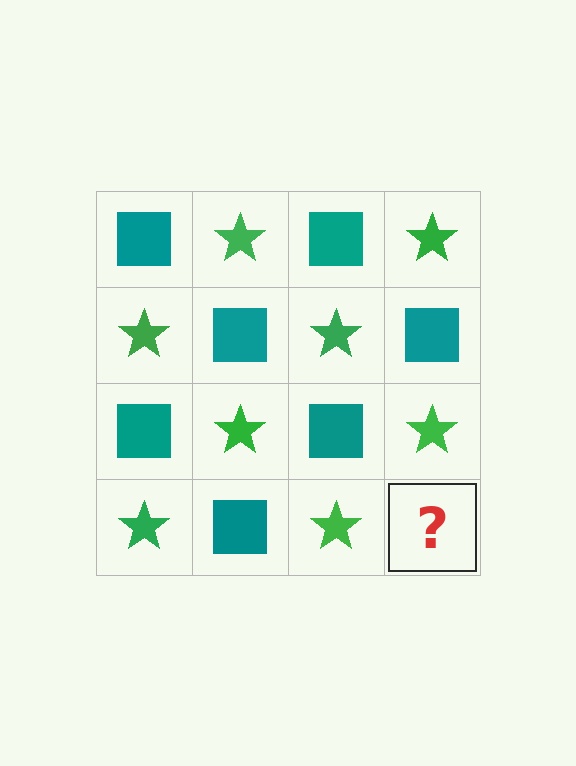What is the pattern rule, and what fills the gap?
The rule is that it alternates teal square and green star in a checkerboard pattern. The gap should be filled with a teal square.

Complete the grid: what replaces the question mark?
The question mark should be replaced with a teal square.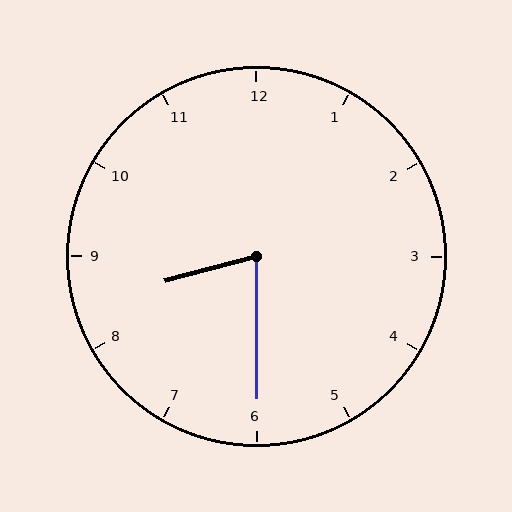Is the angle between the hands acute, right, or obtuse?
It is acute.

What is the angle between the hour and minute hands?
Approximately 75 degrees.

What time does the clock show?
8:30.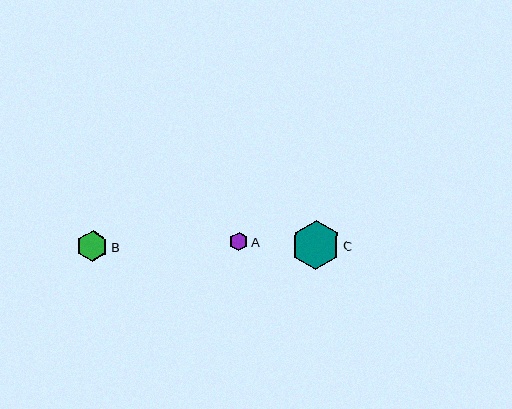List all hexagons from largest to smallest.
From largest to smallest: C, B, A.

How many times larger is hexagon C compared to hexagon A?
Hexagon C is approximately 2.6 times the size of hexagon A.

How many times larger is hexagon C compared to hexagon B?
Hexagon C is approximately 1.6 times the size of hexagon B.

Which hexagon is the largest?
Hexagon C is the largest with a size of approximately 48 pixels.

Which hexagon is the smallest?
Hexagon A is the smallest with a size of approximately 19 pixels.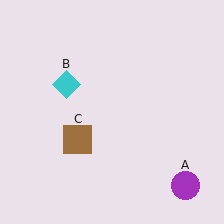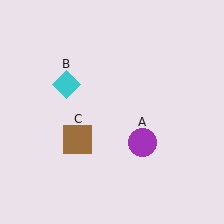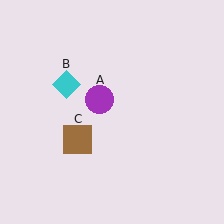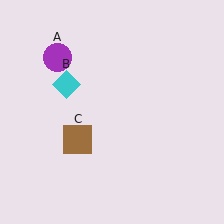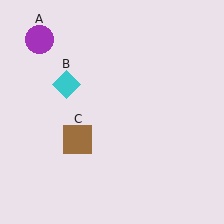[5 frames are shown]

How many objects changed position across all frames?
1 object changed position: purple circle (object A).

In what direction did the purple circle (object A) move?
The purple circle (object A) moved up and to the left.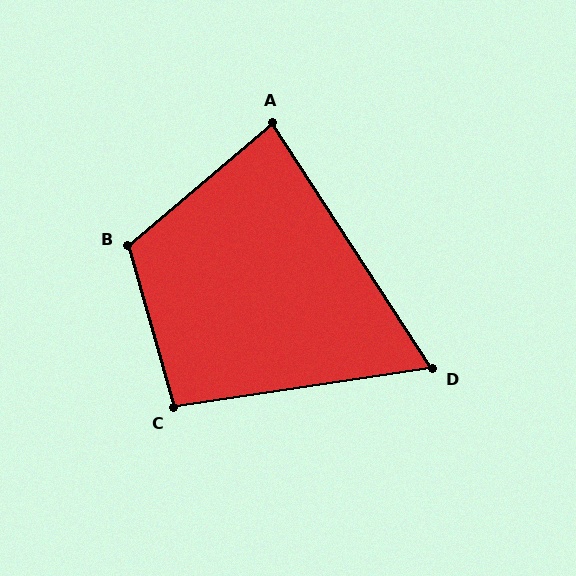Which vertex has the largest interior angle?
B, at approximately 115 degrees.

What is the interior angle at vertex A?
Approximately 83 degrees (acute).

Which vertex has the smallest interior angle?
D, at approximately 65 degrees.